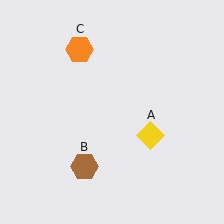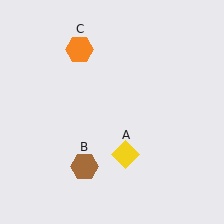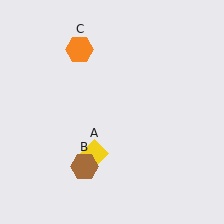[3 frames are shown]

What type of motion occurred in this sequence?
The yellow diamond (object A) rotated clockwise around the center of the scene.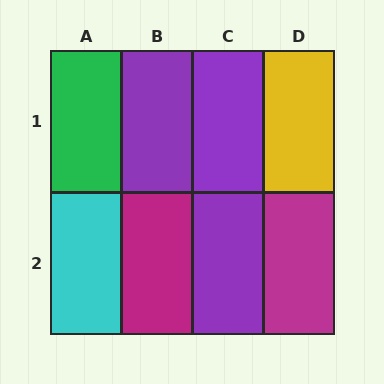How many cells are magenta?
2 cells are magenta.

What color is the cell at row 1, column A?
Green.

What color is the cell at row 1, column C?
Purple.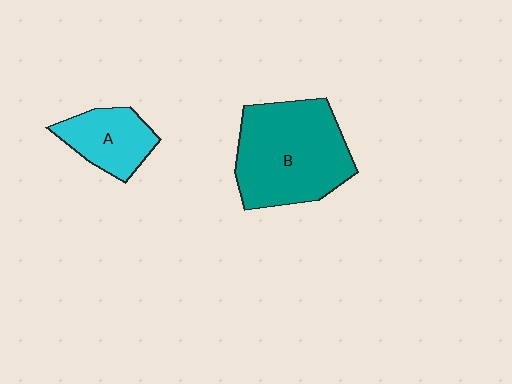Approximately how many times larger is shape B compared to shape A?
Approximately 2.1 times.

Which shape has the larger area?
Shape B (teal).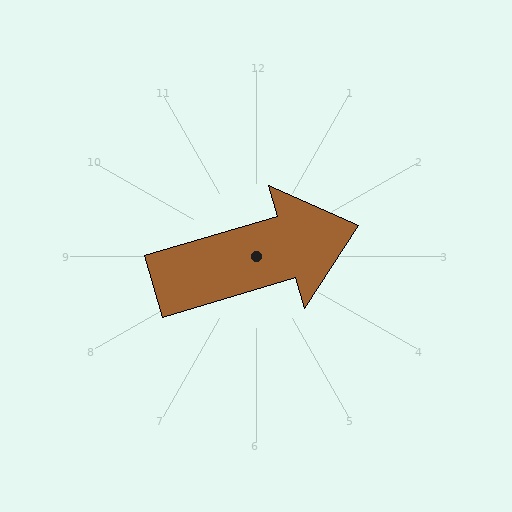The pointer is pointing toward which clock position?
Roughly 2 o'clock.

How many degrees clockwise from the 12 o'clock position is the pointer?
Approximately 74 degrees.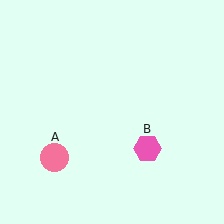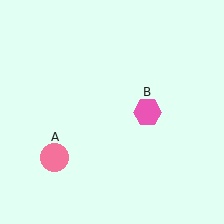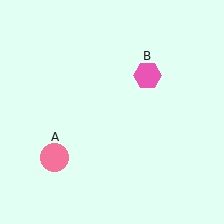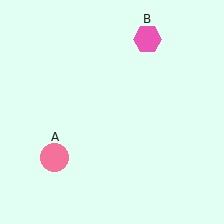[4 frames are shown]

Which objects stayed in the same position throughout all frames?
Pink circle (object A) remained stationary.